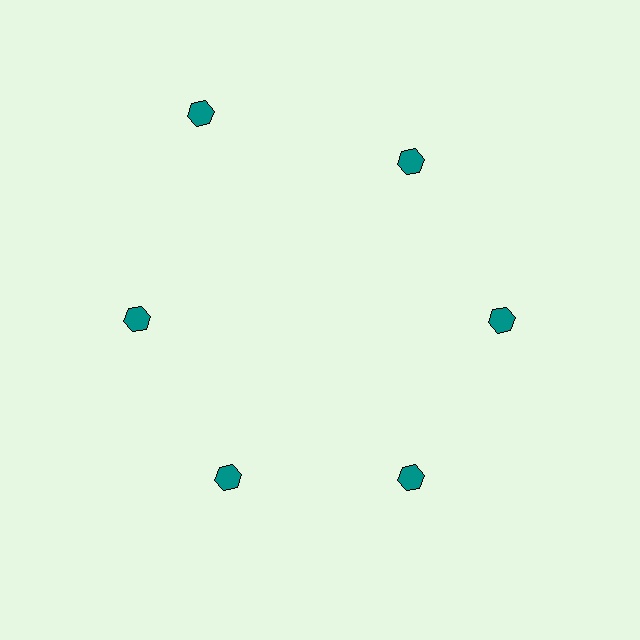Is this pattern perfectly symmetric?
No. The 6 teal hexagons are arranged in a ring, but one element near the 11 o'clock position is pushed outward from the center, breaking the 6-fold rotational symmetry.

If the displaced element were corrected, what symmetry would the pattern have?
It would have 6-fold rotational symmetry — the pattern would map onto itself every 60 degrees.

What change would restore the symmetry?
The symmetry would be restored by moving it inward, back onto the ring so that all 6 hexagons sit at equal angles and equal distance from the center.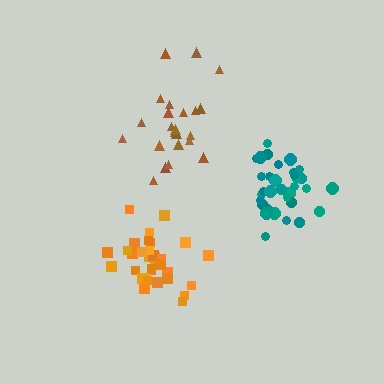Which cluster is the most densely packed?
Orange.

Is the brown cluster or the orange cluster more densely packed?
Orange.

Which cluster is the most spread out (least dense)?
Brown.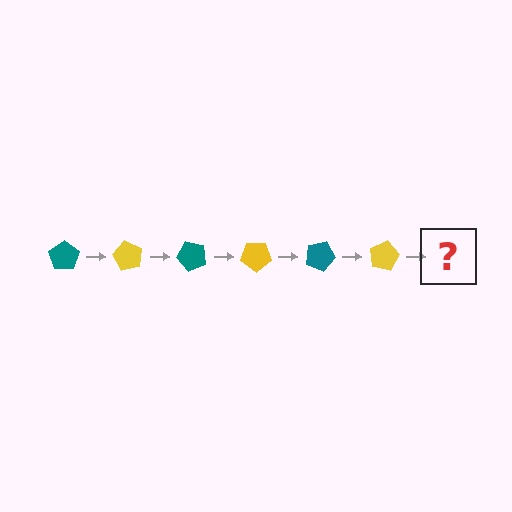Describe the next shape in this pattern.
It should be a teal pentagon, rotated 360 degrees from the start.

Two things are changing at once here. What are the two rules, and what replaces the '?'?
The two rules are that it rotates 60 degrees each step and the color cycles through teal and yellow. The '?' should be a teal pentagon, rotated 360 degrees from the start.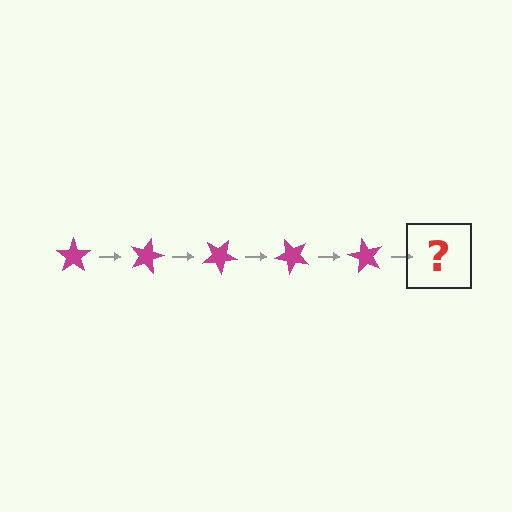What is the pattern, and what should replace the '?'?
The pattern is that the star rotates 15 degrees each step. The '?' should be a magenta star rotated 75 degrees.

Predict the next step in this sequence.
The next step is a magenta star rotated 75 degrees.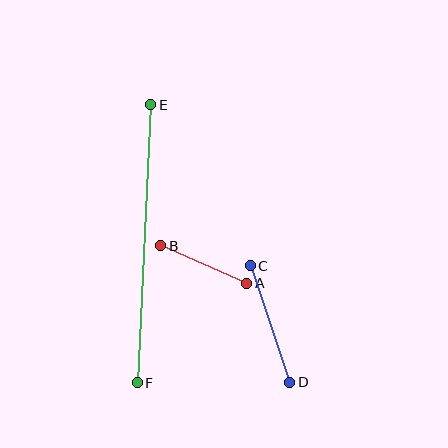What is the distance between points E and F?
The distance is approximately 278 pixels.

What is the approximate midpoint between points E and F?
The midpoint is at approximately (144, 244) pixels.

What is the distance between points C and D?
The distance is approximately 123 pixels.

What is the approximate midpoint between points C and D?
The midpoint is at approximately (270, 324) pixels.